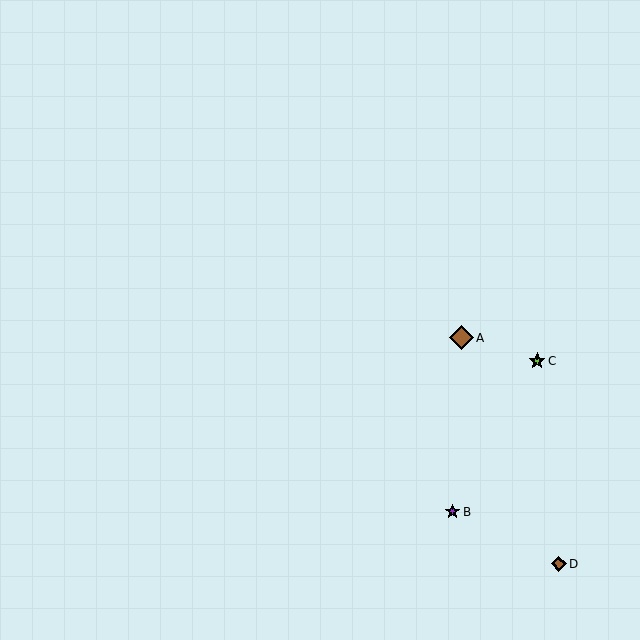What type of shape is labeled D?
Shape D is a brown diamond.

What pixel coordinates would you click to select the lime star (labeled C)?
Click at (537, 361) to select the lime star C.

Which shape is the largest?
The brown diamond (labeled A) is the largest.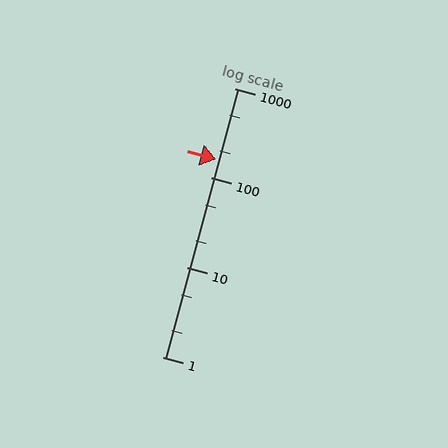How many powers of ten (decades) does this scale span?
The scale spans 3 decades, from 1 to 1000.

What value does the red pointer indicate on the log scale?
The pointer indicates approximately 160.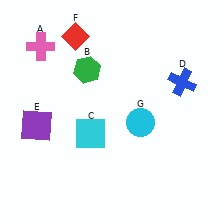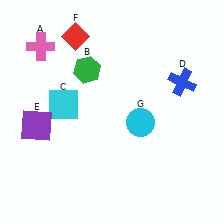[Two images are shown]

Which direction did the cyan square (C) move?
The cyan square (C) moved up.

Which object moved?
The cyan square (C) moved up.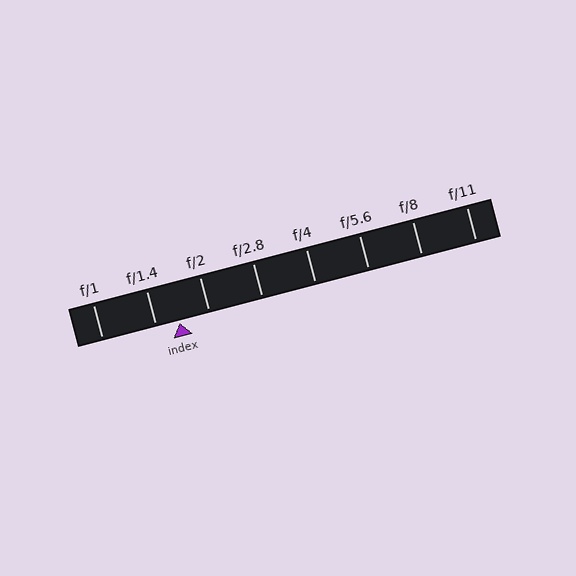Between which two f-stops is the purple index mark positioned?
The index mark is between f/1.4 and f/2.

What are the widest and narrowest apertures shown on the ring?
The widest aperture shown is f/1 and the narrowest is f/11.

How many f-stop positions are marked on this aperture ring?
There are 8 f-stop positions marked.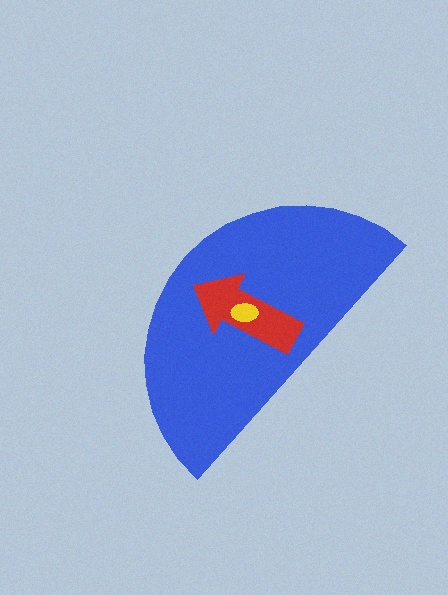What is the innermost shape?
The yellow ellipse.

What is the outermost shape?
The blue semicircle.